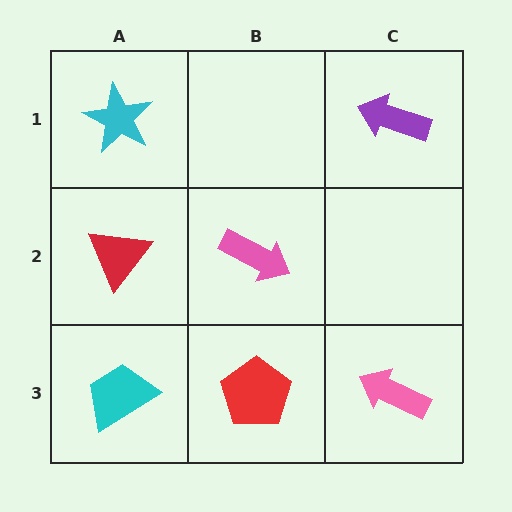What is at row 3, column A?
A cyan trapezoid.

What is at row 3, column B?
A red pentagon.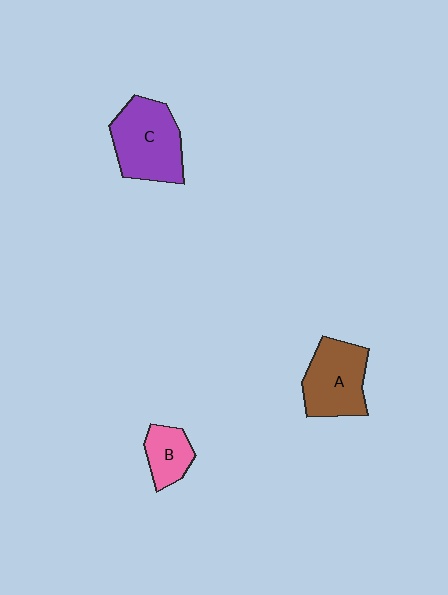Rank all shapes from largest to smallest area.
From largest to smallest: C (purple), A (brown), B (pink).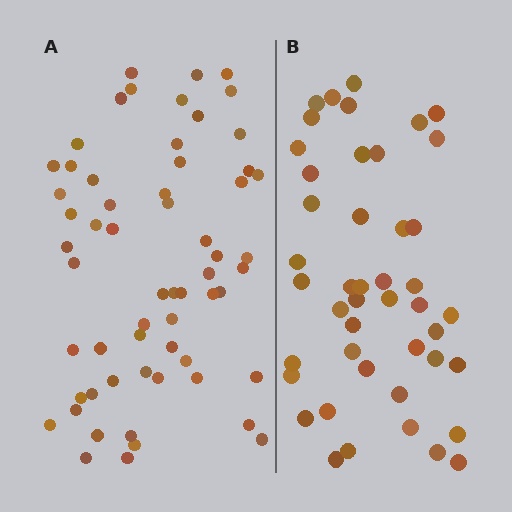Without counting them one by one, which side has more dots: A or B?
Region A (the left region) has more dots.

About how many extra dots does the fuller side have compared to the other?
Region A has approximately 15 more dots than region B.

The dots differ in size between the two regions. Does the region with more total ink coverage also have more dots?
No. Region B has more total ink coverage because its dots are larger, but region A actually contains more individual dots. Total area can be misleading — the number of items is what matters here.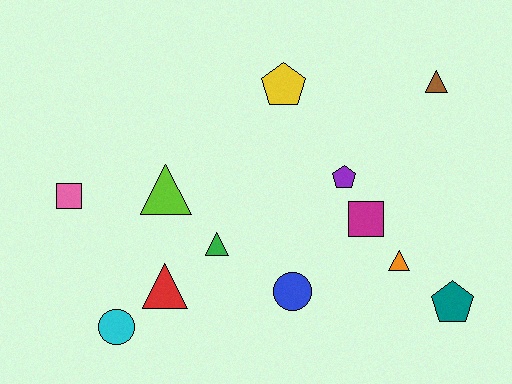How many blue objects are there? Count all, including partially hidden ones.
There is 1 blue object.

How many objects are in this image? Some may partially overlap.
There are 12 objects.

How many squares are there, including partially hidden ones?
There are 2 squares.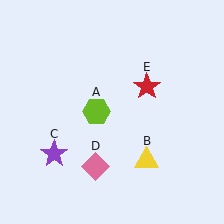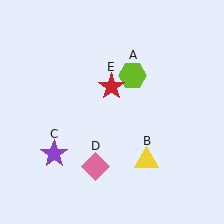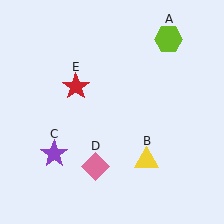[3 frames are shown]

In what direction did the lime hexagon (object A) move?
The lime hexagon (object A) moved up and to the right.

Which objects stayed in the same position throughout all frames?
Yellow triangle (object B) and purple star (object C) and pink diamond (object D) remained stationary.